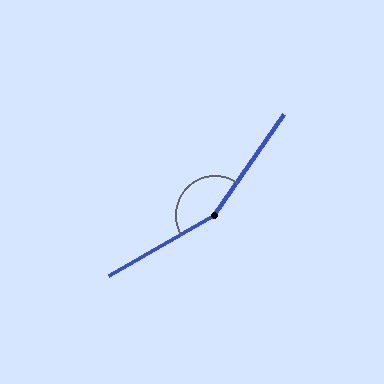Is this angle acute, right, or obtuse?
It is obtuse.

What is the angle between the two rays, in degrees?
Approximately 154 degrees.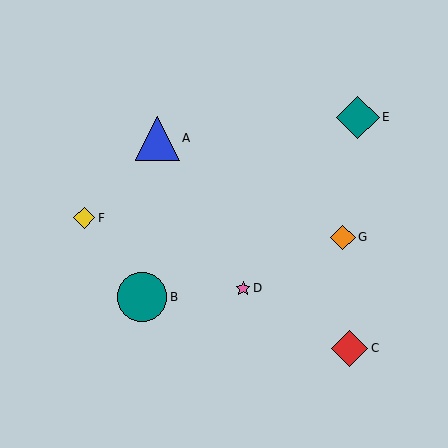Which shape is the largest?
The teal circle (labeled B) is the largest.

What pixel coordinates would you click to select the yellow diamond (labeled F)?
Click at (84, 218) to select the yellow diamond F.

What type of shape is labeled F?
Shape F is a yellow diamond.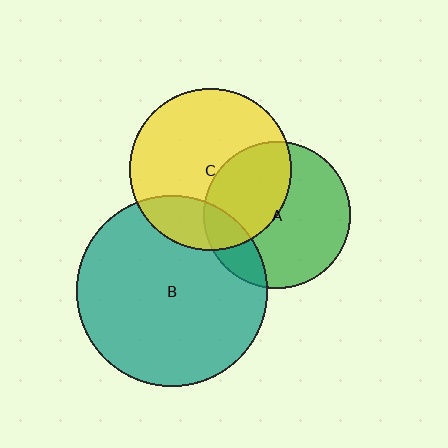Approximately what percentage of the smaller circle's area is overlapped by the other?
Approximately 15%.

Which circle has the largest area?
Circle B (teal).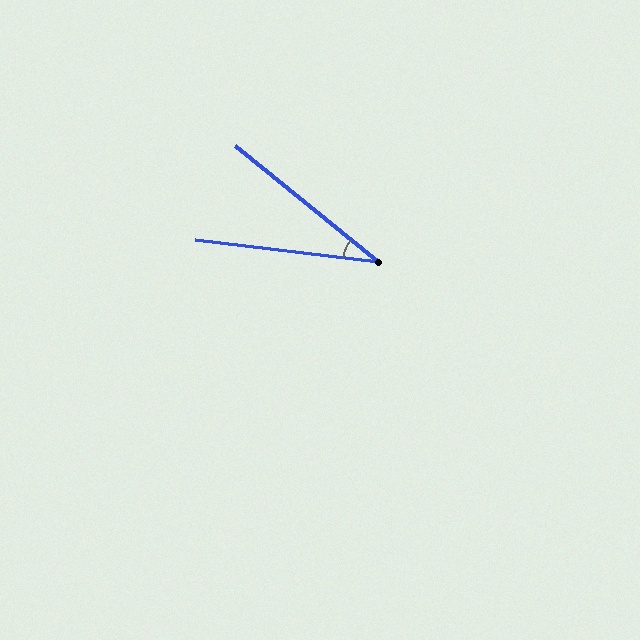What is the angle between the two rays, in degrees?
Approximately 32 degrees.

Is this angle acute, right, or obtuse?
It is acute.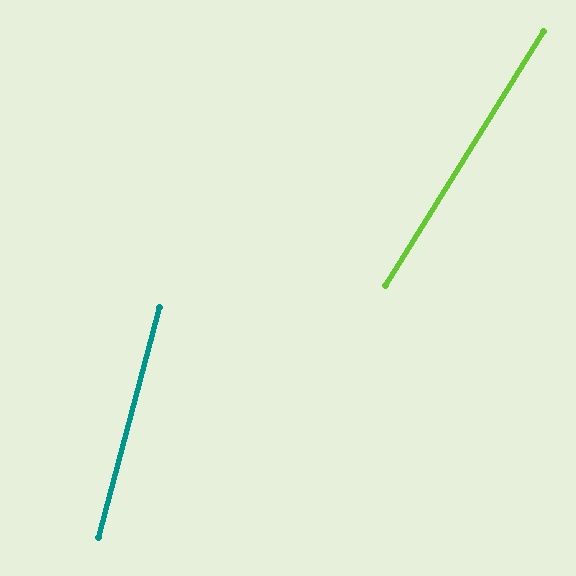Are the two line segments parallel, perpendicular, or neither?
Neither parallel nor perpendicular — they differ by about 17°.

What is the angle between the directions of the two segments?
Approximately 17 degrees.